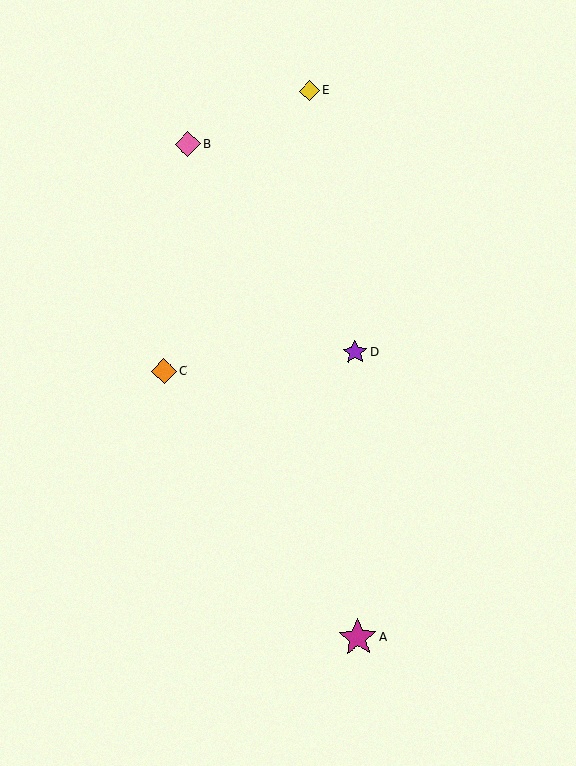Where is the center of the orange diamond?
The center of the orange diamond is at (164, 371).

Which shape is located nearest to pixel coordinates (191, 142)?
The pink diamond (labeled B) at (188, 144) is nearest to that location.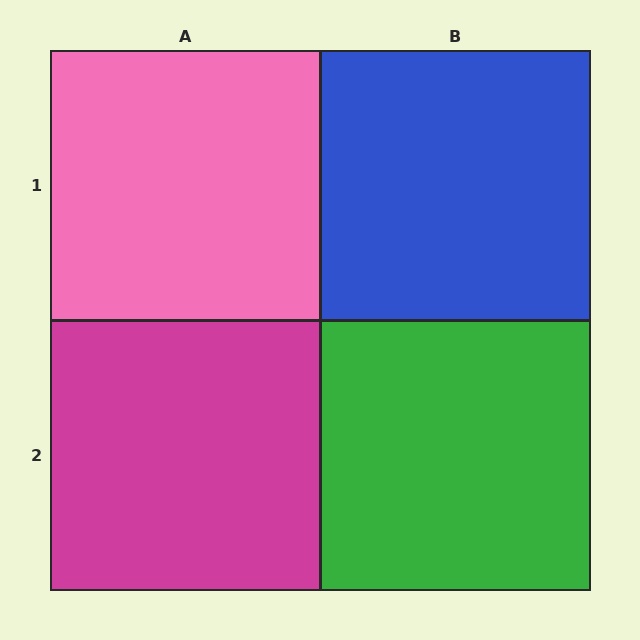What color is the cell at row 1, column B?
Blue.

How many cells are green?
1 cell is green.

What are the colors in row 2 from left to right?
Magenta, green.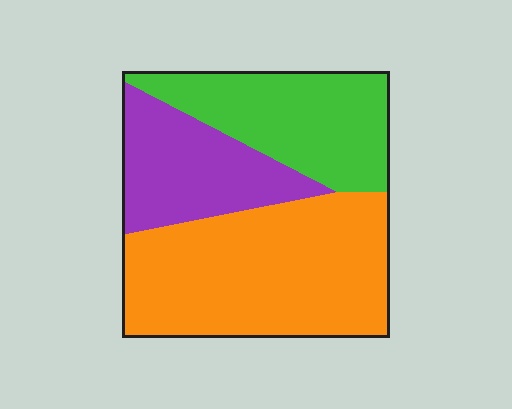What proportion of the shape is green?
Green covers about 30% of the shape.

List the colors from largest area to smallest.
From largest to smallest: orange, green, purple.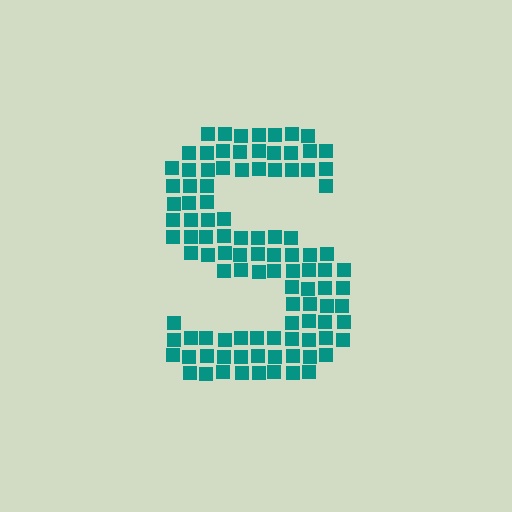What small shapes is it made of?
It is made of small squares.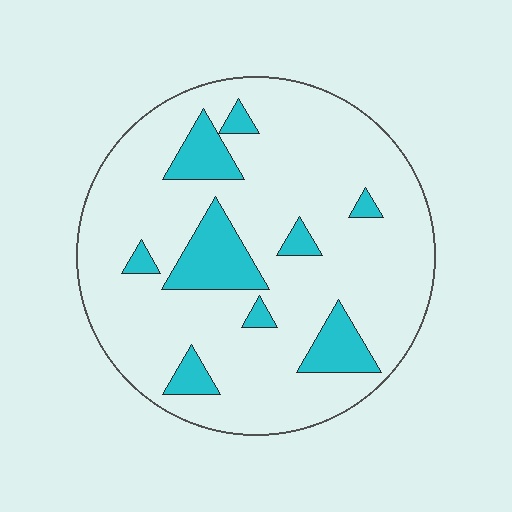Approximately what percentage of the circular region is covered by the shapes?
Approximately 15%.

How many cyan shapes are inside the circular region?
9.